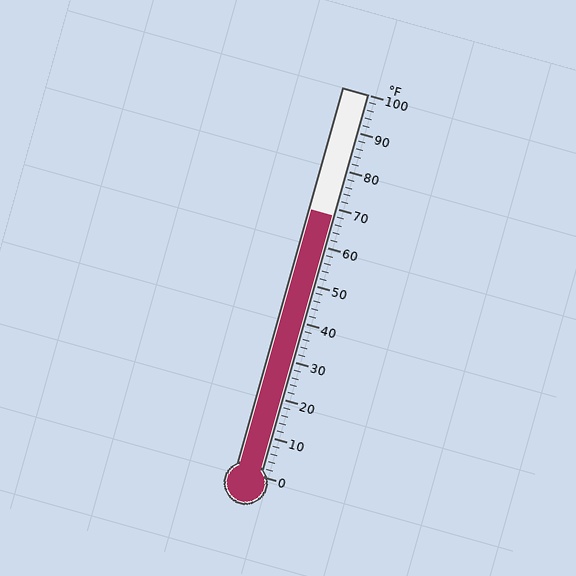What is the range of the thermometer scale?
The thermometer scale ranges from 0°F to 100°F.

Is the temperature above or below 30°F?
The temperature is above 30°F.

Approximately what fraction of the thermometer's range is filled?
The thermometer is filled to approximately 70% of its range.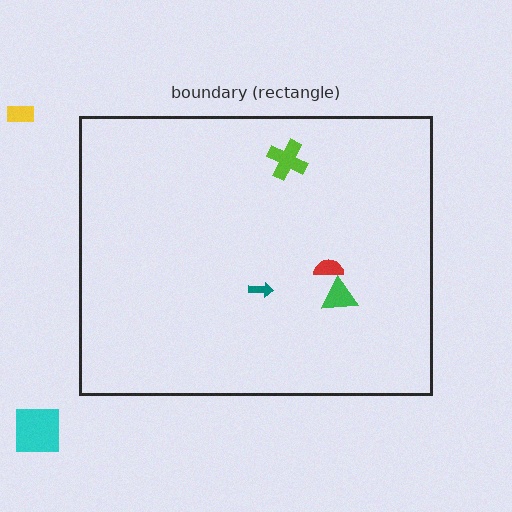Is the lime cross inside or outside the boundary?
Inside.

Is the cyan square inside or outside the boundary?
Outside.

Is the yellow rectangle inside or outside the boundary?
Outside.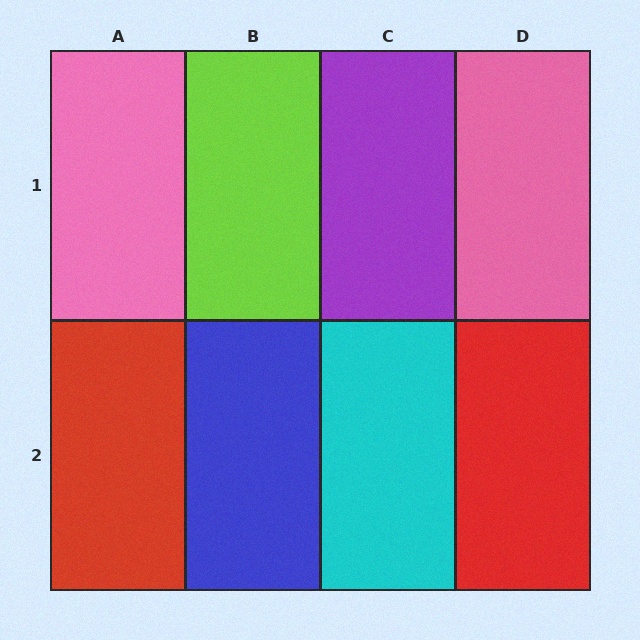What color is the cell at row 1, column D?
Pink.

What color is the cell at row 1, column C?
Purple.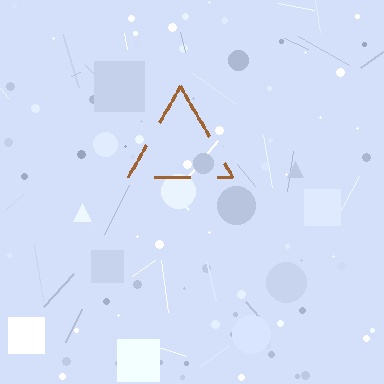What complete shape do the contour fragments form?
The contour fragments form a triangle.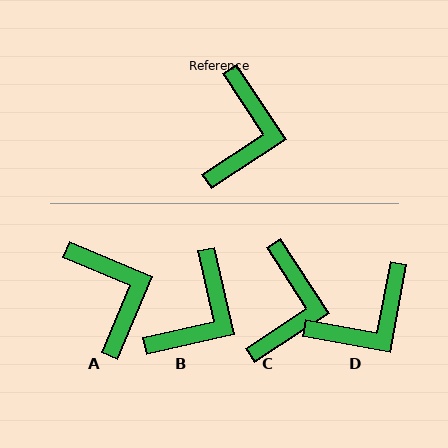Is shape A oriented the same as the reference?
No, it is off by about 34 degrees.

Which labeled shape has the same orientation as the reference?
C.